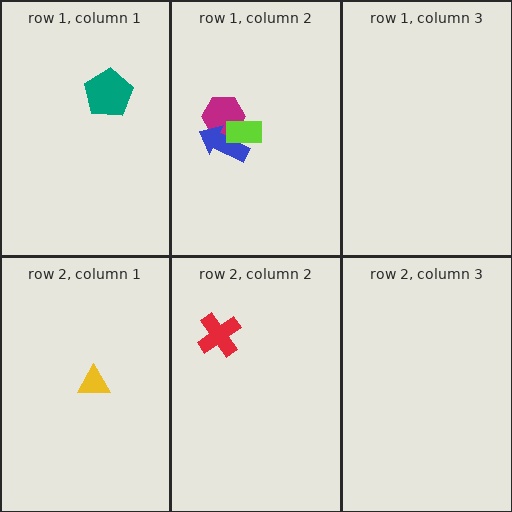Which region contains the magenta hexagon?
The row 1, column 2 region.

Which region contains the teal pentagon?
The row 1, column 1 region.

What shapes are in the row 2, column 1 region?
The yellow triangle.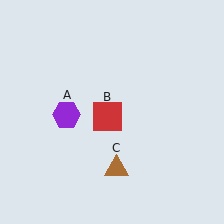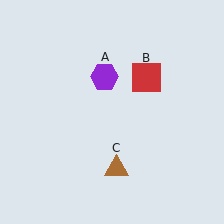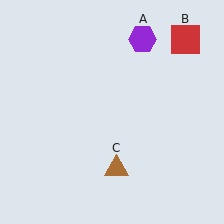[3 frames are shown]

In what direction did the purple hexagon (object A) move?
The purple hexagon (object A) moved up and to the right.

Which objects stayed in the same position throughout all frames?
Brown triangle (object C) remained stationary.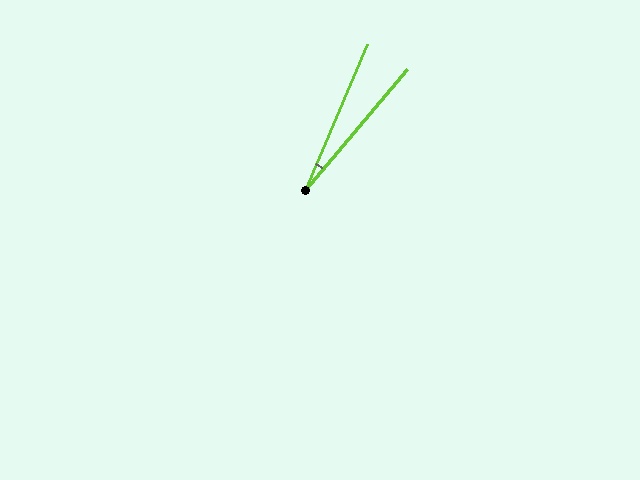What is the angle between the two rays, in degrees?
Approximately 17 degrees.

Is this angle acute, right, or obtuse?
It is acute.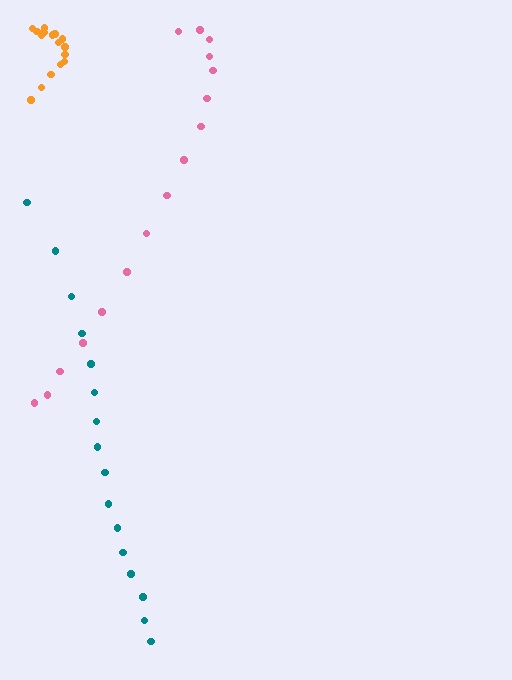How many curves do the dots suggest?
There are 3 distinct paths.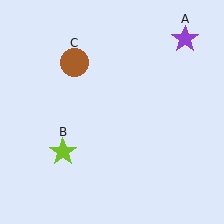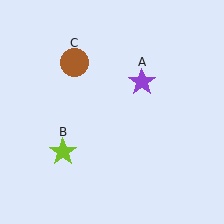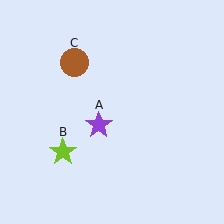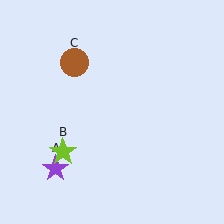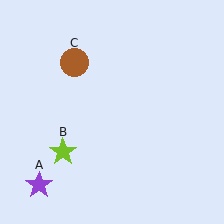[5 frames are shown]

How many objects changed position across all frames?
1 object changed position: purple star (object A).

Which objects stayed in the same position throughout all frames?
Lime star (object B) and brown circle (object C) remained stationary.